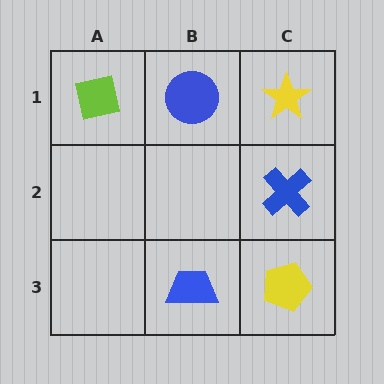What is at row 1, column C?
A yellow star.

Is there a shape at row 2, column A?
No, that cell is empty.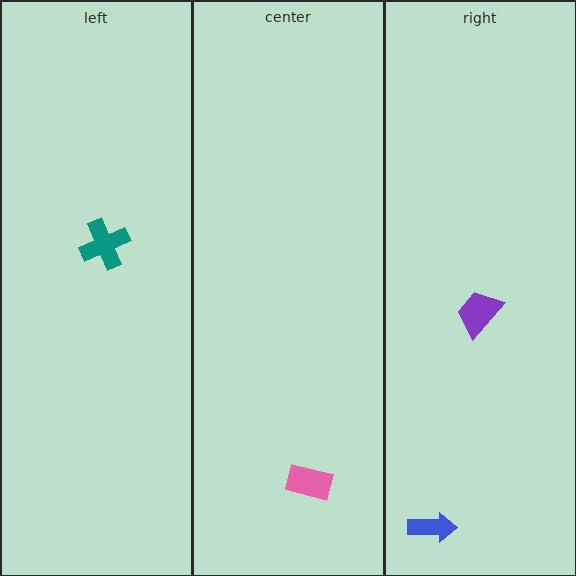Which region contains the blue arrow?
The right region.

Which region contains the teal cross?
The left region.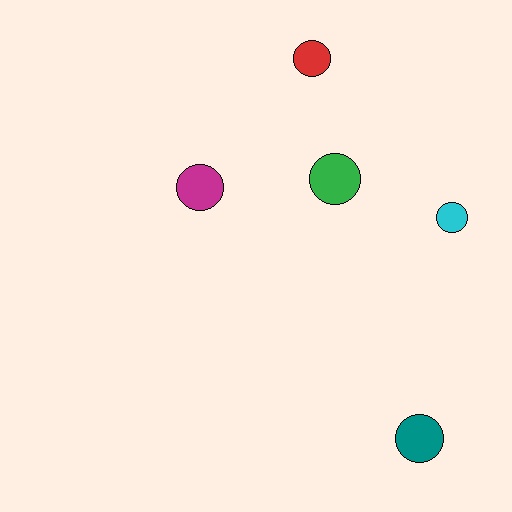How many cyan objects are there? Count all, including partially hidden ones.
There is 1 cyan object.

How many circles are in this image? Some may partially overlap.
There are 5 circles.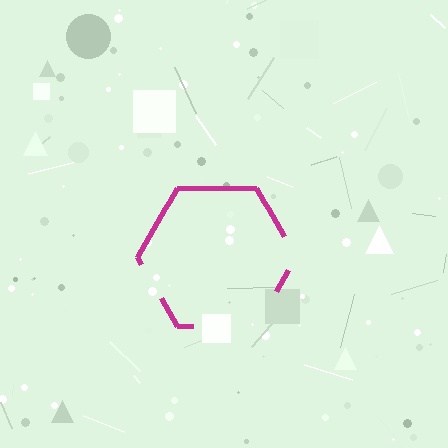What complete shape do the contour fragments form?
The contour fragments form a hexagon.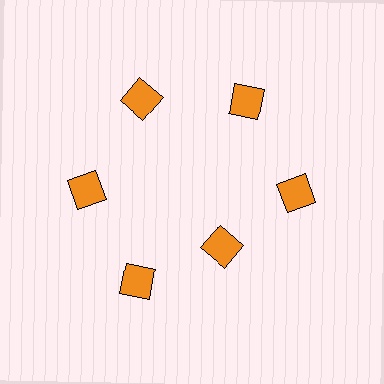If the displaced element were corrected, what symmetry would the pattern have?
It would have 6-fold rotational symmetry — the pattern would map onto itself every 60 degrees.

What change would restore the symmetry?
The symmetry would be restored by moving it outward, back onto the ring so that all 6 diamonds sit at equal angles and equal distance from the center.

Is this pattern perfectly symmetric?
No. The 6 orange diamonds are arranged in a ring, but one element near the 5 o'clock position is pulled inward toward the center, breaking the 6-fold rotational symmetry.